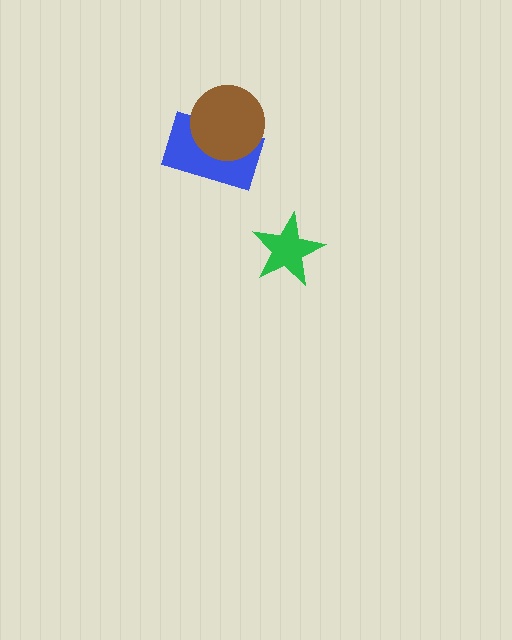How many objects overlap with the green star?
0 objects overlap with the green star.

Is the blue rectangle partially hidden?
Yes, it is partially covered by another shape.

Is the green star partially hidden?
No, no other shape covers it.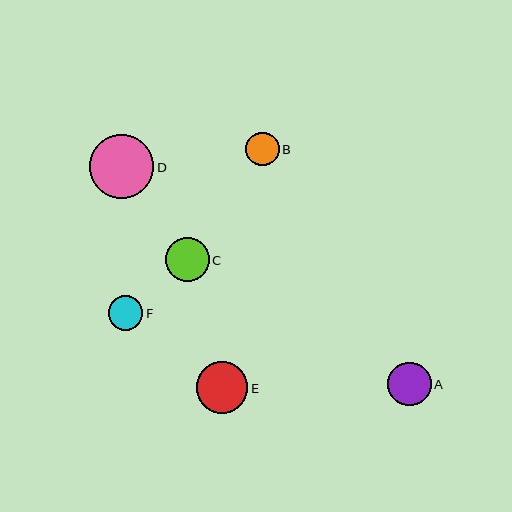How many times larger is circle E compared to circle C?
Circle E is approximately 1.2 times the size of circle C.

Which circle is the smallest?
Circle B is the smallest with a size of approximately 33 pixels.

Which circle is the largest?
Circle D is the largest with a size of approximately 64 pixels.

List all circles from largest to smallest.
From largest to smallest: D, E, C, A, F, B.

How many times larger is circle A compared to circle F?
Circle A is approximately 1.3 times the size of circle F.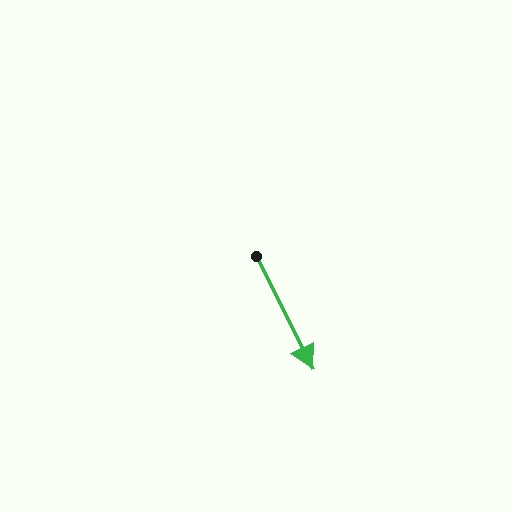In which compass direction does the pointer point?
Southeast.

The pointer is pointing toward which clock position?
Roughly 5 o'clock.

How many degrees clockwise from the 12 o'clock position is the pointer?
Approximately 153 degrees.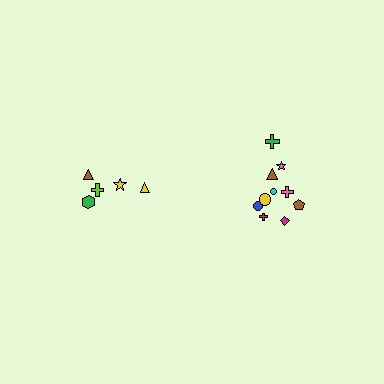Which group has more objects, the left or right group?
The right group.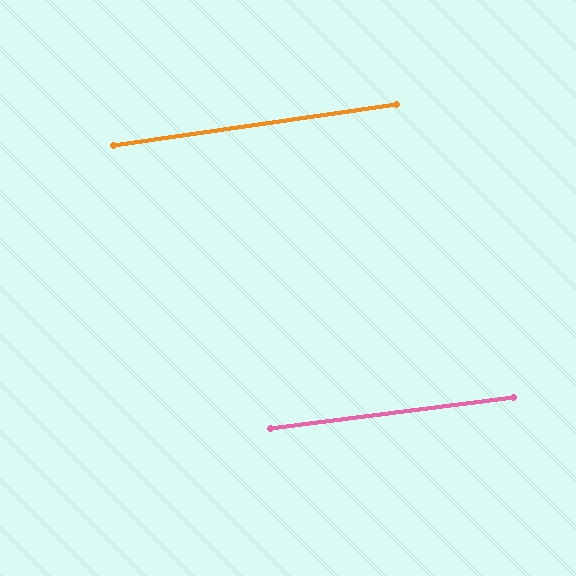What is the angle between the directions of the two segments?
Approximately 1 degree.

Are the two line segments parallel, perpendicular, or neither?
Parallel — their directions differ by only 1.0°.